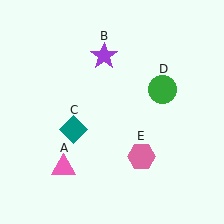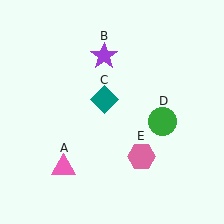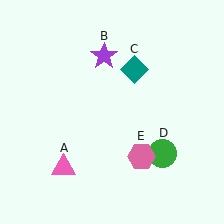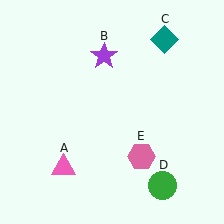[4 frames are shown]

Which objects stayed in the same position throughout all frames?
Pink triangle (object A) and purple star (object B) and pink hexagon (object E) remained stationary.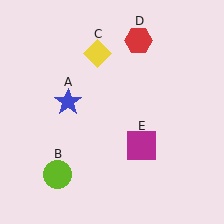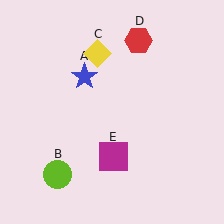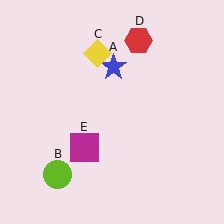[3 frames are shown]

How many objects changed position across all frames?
2 objects changed position: blue star (object A), magenta square (object E).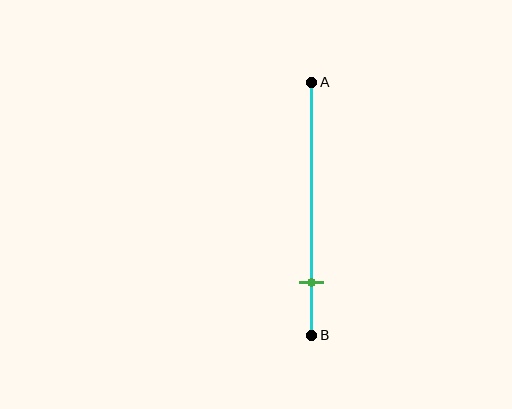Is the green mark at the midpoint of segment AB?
No, the mark is at about 80% from A, not at the 50% midpoint.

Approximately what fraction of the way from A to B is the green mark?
The green mark is approximately 80% of the way from A to B.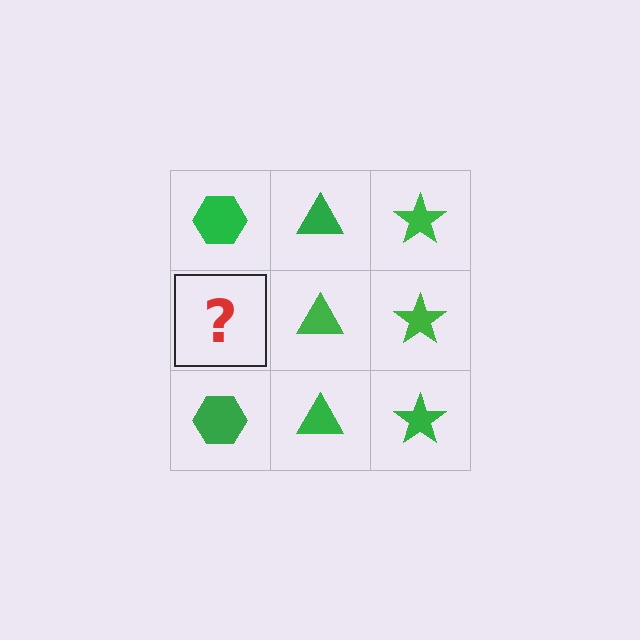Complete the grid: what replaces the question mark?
The question mark should be replaced with a green hexagon.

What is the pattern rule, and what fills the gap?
The rule is that each column has a consistent shape. The gap should be filled with a green hexagon.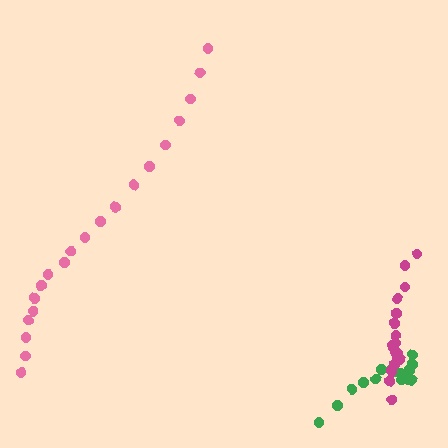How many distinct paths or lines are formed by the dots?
There are 3 distinct paths.